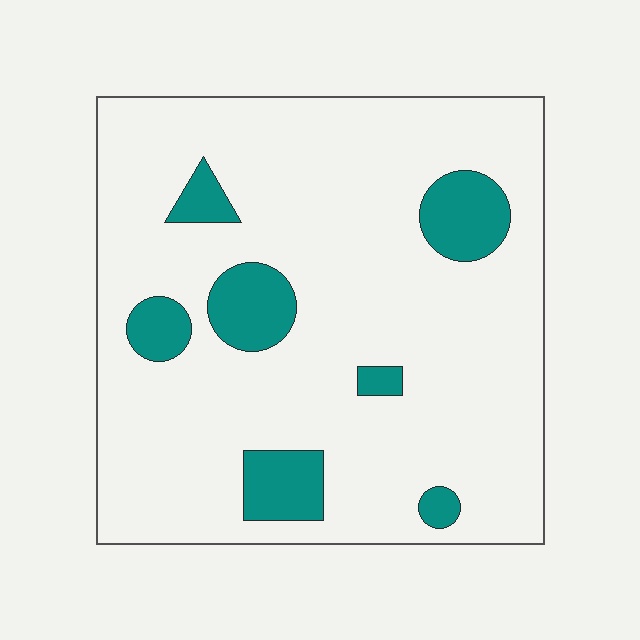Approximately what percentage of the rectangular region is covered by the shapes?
Approximately 15%.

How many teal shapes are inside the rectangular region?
7.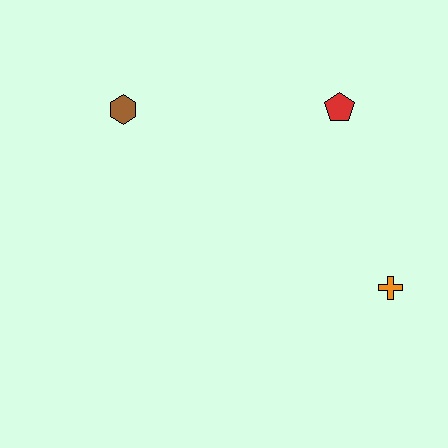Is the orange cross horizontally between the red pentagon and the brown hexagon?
No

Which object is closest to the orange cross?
The red pentagon is closest to the orange cross.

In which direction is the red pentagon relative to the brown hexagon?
The red pentagon is to the right of the brown hexagon.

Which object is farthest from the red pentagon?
The brown hexagon is farthest from the red pentagon.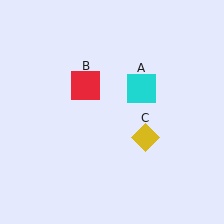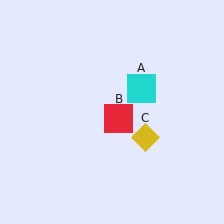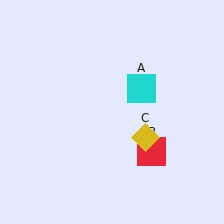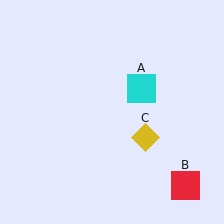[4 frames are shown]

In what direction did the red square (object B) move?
The red square (object B) moved down and to the right.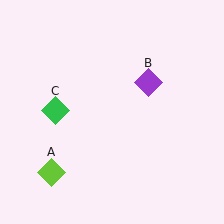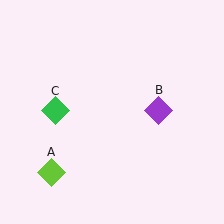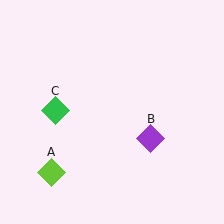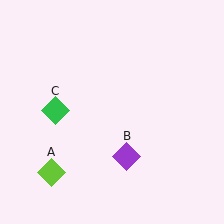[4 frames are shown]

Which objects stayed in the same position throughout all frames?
Lime diamond (object A) and green diamond (object C) remained stationary.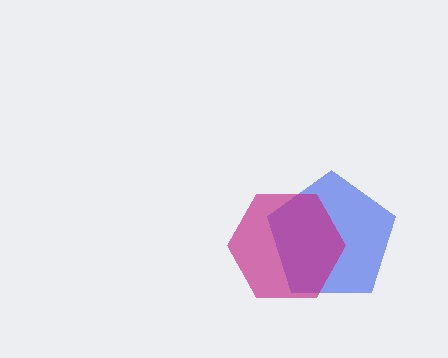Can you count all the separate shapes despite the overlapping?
Yes, there are 2 separate shapes.